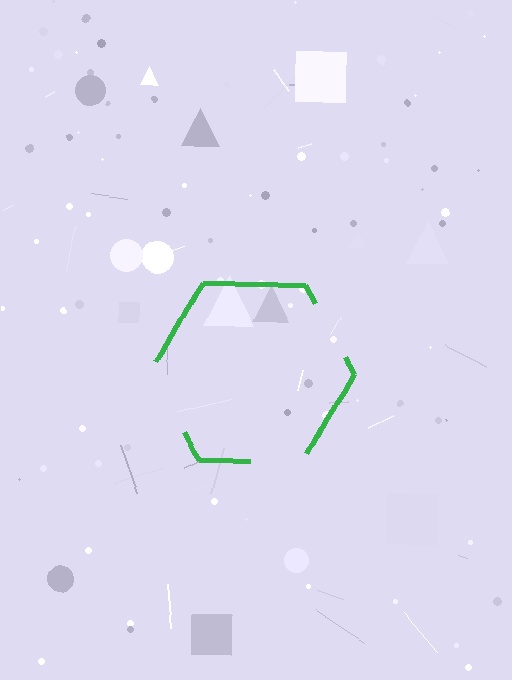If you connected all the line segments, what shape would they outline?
They would outline a hexagon.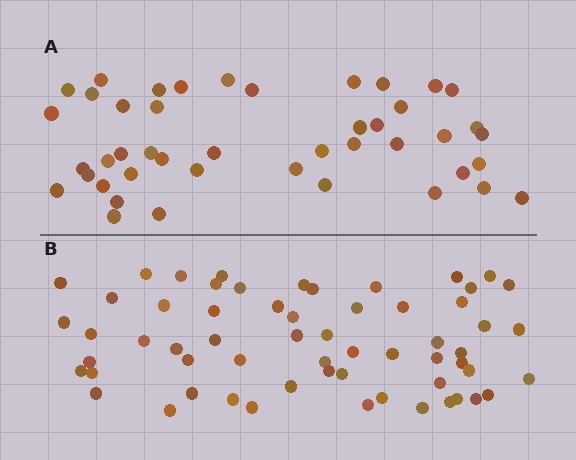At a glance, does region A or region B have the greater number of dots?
Region B (the bottom region) has more dots.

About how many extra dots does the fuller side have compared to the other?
Region B has approximately 15 more dots than region A.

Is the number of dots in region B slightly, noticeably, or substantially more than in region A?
Region B has noticeably more, but not dramatically so. The ratio is roughly 1.4 to 1.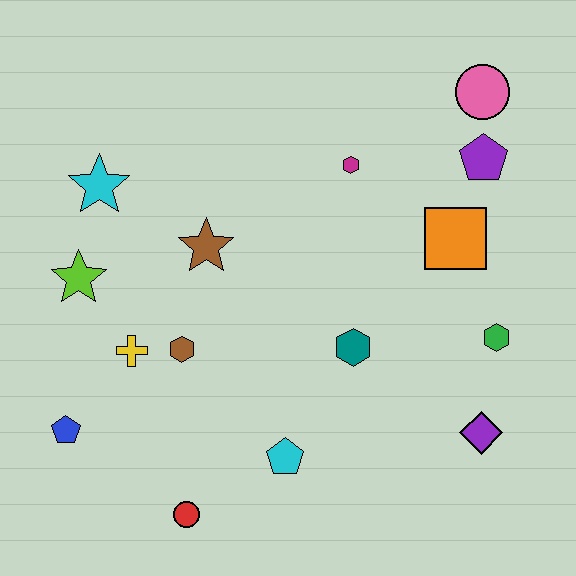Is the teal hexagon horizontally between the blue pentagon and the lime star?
No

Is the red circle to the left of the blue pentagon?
No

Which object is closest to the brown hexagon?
The yellow cross is closest to the brown hexagon.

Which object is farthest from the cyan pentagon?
The pink circle is farthest from the cyan pentagon.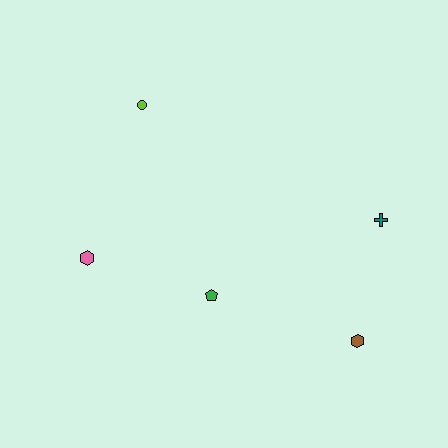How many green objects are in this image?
There is 1 green object.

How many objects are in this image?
There are 5 objects.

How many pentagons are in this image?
There is 1 pentagon.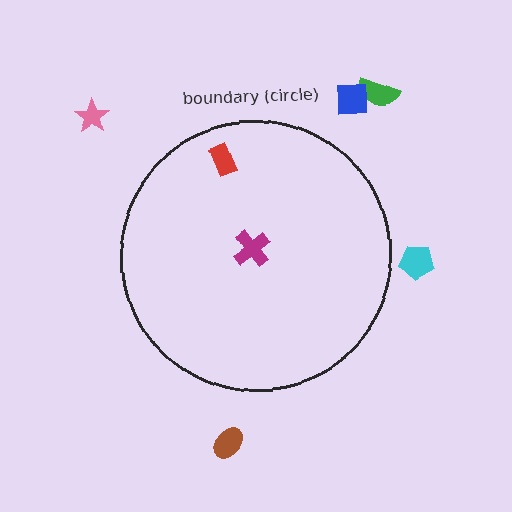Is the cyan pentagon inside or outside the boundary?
Outside.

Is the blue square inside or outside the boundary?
Outside.